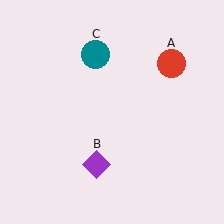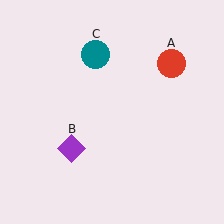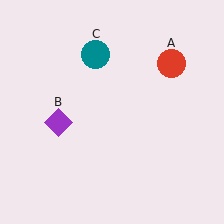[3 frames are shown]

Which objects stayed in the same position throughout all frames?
Red circle (object A) and teal circle (object C) remained stationary.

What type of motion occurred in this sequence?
The purple diamond (object B) rotated clockwise around the center of the scene.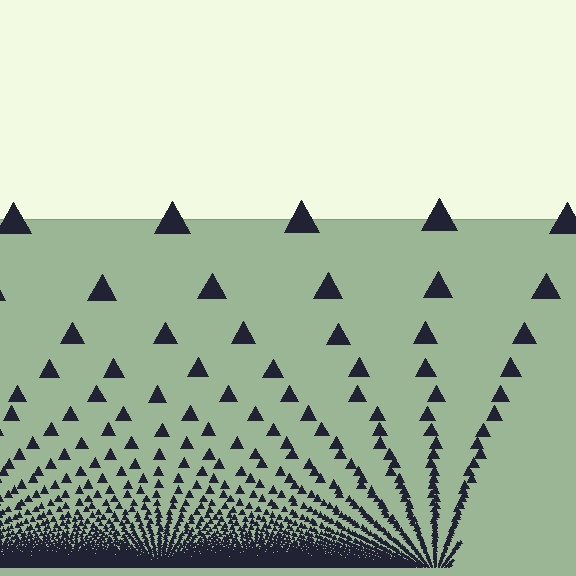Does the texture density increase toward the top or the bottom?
Density increases toward the bottom.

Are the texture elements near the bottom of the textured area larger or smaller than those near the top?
Smaller. The gradient is inverted — elements near the bottom are smaller and denser.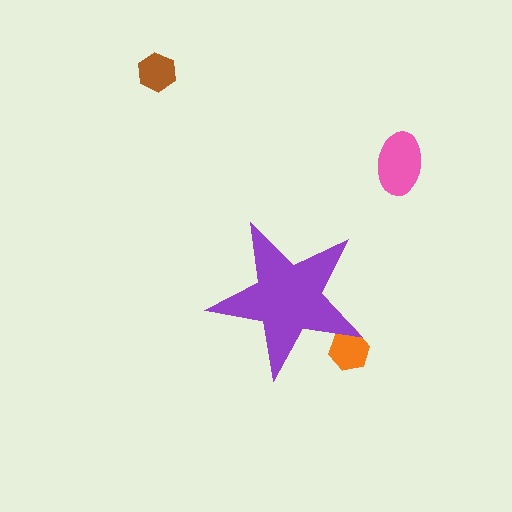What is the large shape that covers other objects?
A purple star.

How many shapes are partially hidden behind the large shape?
1 shape is partially hidden.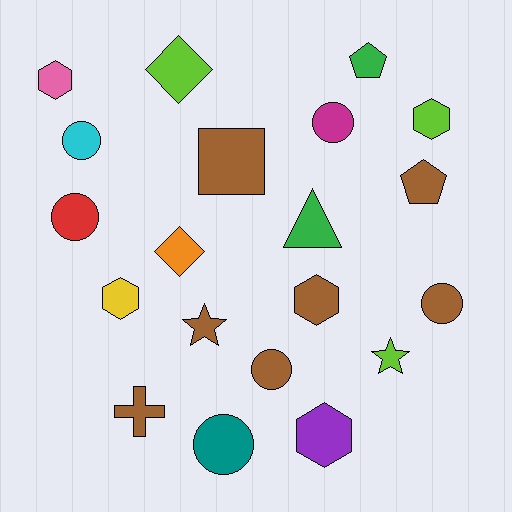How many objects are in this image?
There are 20 objects.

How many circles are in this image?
There are 6 circles.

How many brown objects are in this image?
There are 7 brown objects.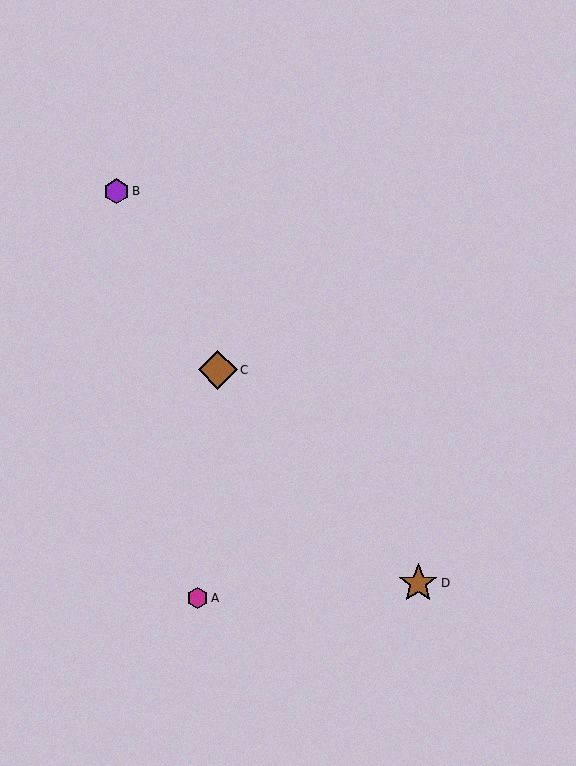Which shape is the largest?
The brown star (labeled D) is the largest.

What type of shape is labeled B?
Shape B is a purple hexagon.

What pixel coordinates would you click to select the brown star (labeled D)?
Click at (418, 583) to select the brown star D.